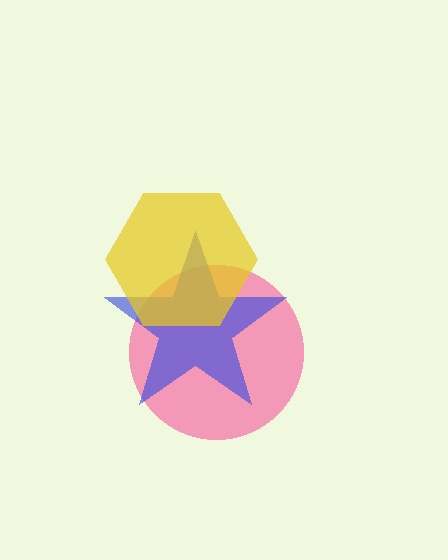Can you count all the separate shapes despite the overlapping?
Yes, there are 3 separate shapes.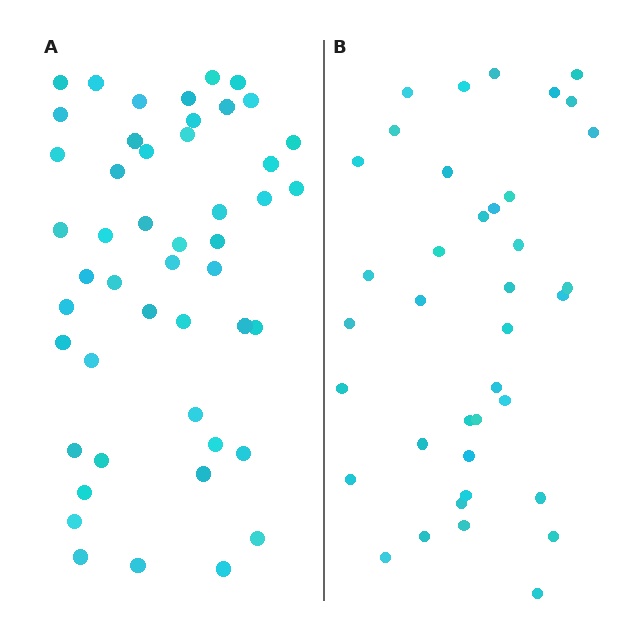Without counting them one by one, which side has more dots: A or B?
Region A (the left region) has more dots.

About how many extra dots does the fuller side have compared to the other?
Region A has roughly 10 or so more dots than region B.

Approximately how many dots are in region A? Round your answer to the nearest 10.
About 50 dots. (The exact count is 48, which rounds to 50.)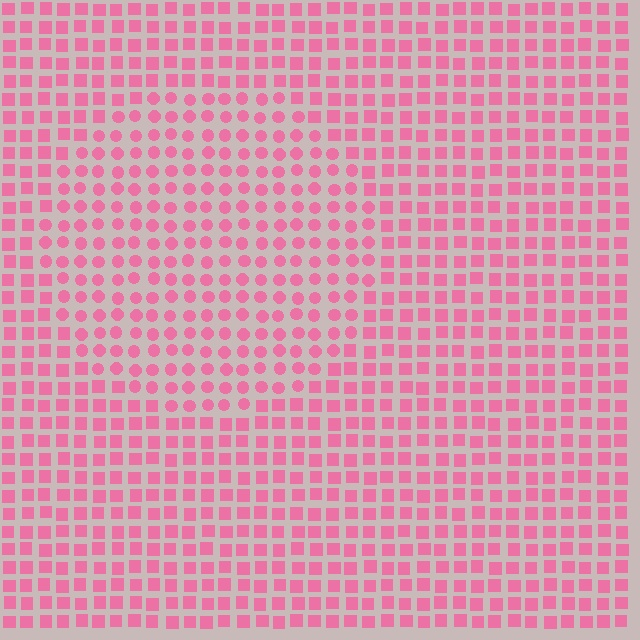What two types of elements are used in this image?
The image uses circles inside the circle region and squares outside it.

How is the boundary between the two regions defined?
The boundary is defined by a change in element shape: circles inside vs. squares outside. All elements share the same color and spacing.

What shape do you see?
I see a circle.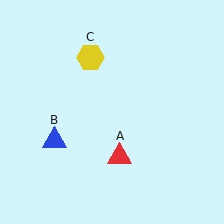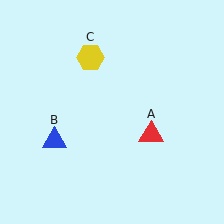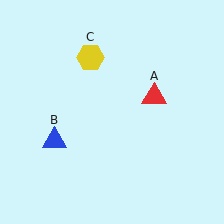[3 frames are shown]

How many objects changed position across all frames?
1 object changed position: red triangle (object A).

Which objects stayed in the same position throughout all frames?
Blue triangle (object B) and yellow hexagon (object C) remained stationary.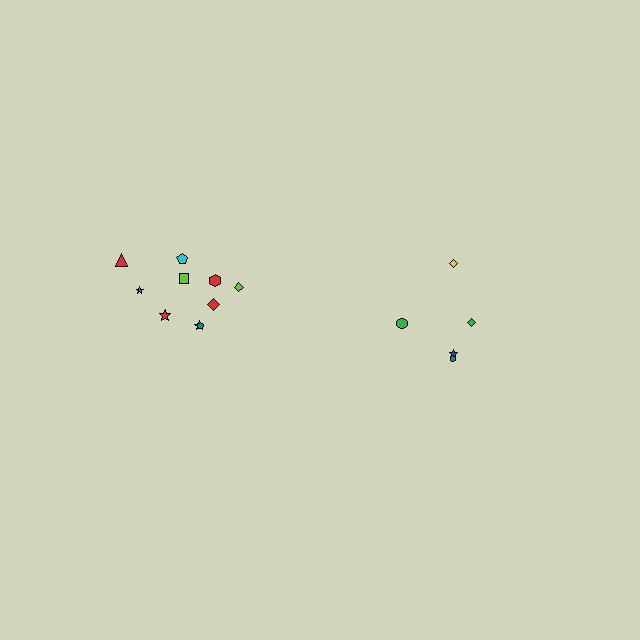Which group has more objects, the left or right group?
The left group.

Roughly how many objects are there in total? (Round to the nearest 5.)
Roughly 15 objects in total.